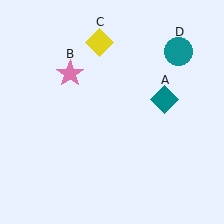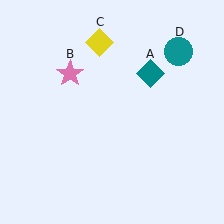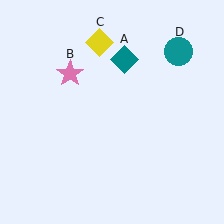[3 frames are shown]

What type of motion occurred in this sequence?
The teal diamond (object A) rotated counterclockwise around the center of the scene.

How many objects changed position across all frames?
1 object changed position: teal diamond (object A).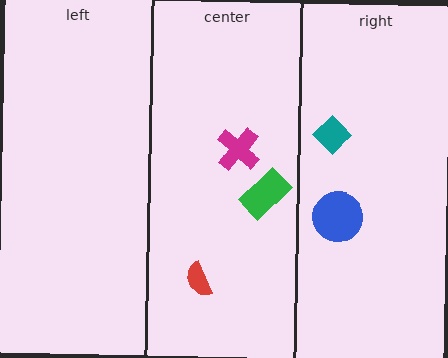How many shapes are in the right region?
2.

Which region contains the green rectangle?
The center region.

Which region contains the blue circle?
The right region.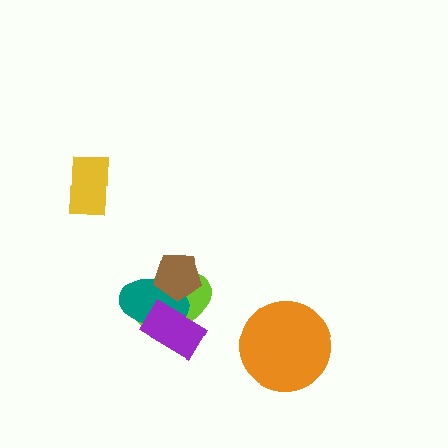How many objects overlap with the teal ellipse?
3 objects overlap with the teal ellipse.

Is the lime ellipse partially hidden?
Yes, it is partially covered by another shape.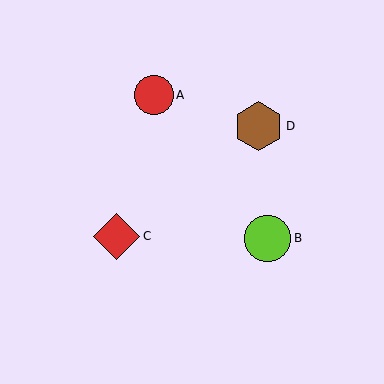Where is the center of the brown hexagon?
The center of the brown hexagon is at (259, 126).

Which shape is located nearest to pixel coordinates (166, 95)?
The red circle (labeled A) at (154, 95) is nearest to that location.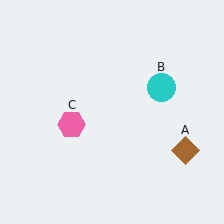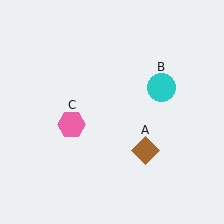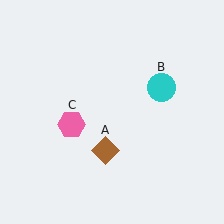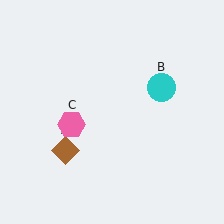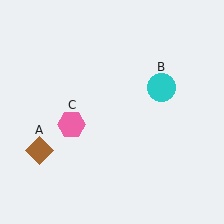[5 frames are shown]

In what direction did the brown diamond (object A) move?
The brown diamond (object A) moved left.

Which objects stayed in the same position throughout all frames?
Cyan circle (object B) and pink hexagon (object C) remained stationary.